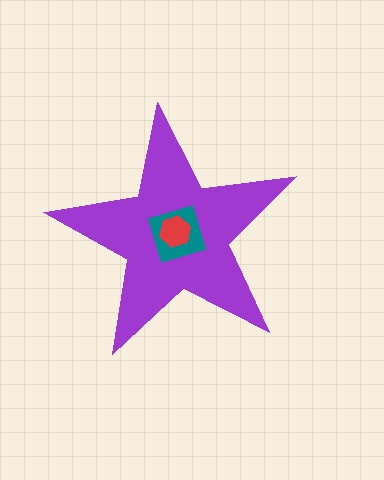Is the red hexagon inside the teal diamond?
Yes.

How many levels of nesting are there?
3.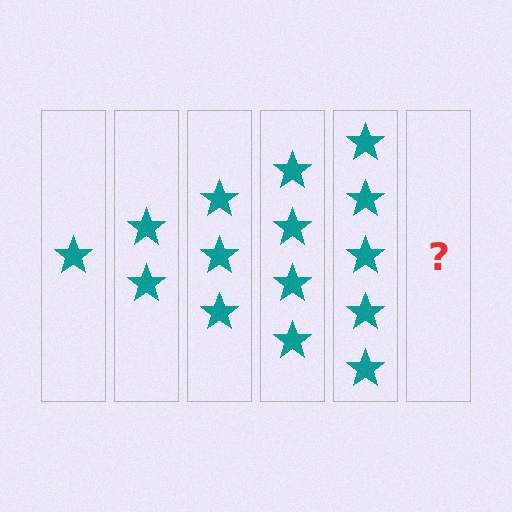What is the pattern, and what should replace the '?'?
The pattern is that each step adds one more star. The '?' should be 6 stars.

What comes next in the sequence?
The next element should be 6 stars.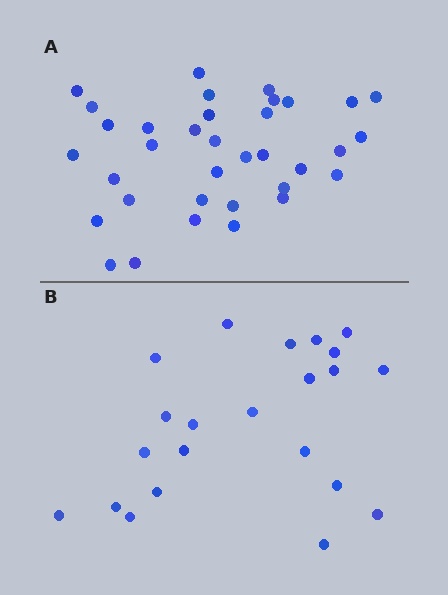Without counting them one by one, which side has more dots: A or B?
Region A (the top region) has more dots.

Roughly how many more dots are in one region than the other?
Region A has approximately 15 more dots than region B.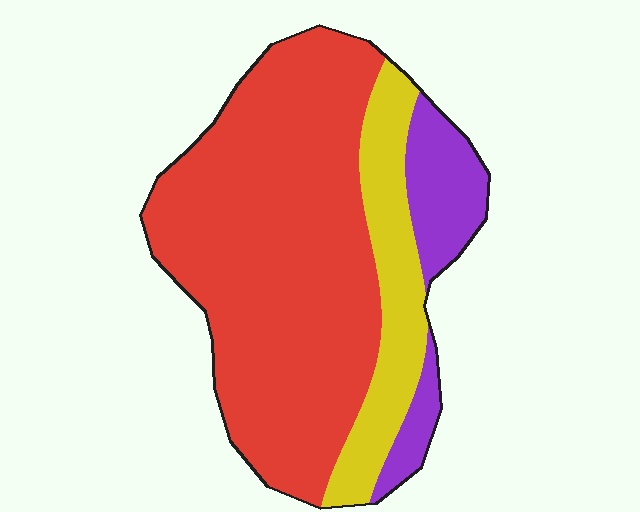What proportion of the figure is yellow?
Yellow takes up about one fifth (1/5) of the figure.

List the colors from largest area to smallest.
From largest to smallest: red, yellow, purple.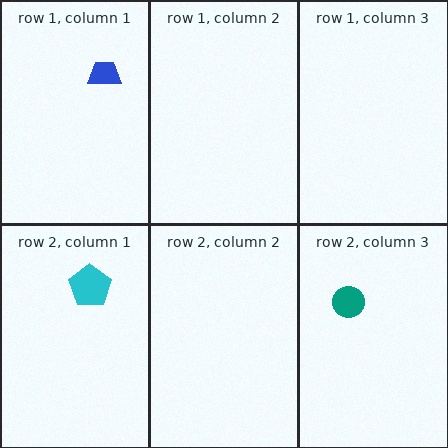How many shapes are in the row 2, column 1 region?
1.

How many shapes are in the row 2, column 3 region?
1.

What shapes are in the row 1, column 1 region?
The blue trapezoid.